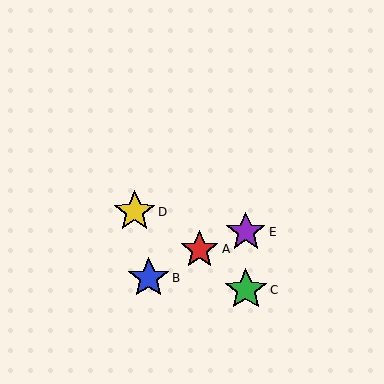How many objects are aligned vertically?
2 objects (C, E) are aligned vertically.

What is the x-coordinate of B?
Object B is at x≈149.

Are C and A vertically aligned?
No, C is at x≈246 and A is at x≈199.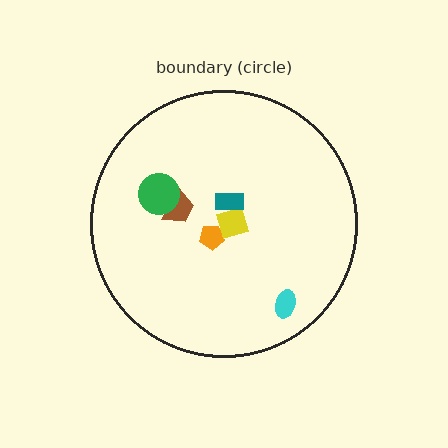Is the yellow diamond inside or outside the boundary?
Inside.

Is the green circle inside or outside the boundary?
Inside.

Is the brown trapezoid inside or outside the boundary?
Inside.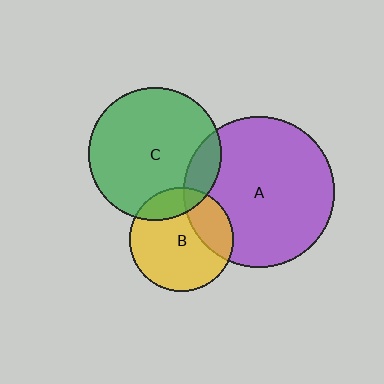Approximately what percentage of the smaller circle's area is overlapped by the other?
Approximately 15%.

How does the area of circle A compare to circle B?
Approximately 2.1 times.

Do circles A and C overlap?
Yes.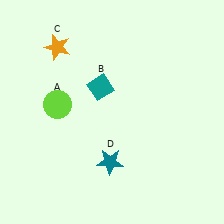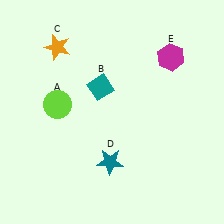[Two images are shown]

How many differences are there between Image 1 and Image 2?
There is 1 difference between the two images.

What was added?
A magenta hexagon (E) was added in Image 2.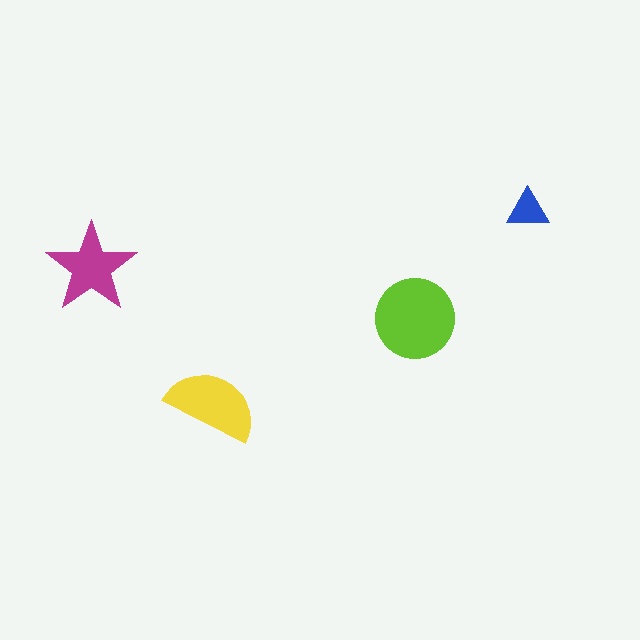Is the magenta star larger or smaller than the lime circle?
Smaller.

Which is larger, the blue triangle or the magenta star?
The magenta star.